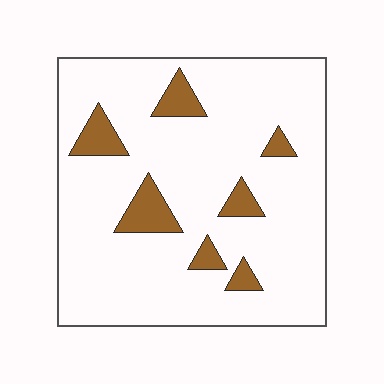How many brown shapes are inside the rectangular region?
7.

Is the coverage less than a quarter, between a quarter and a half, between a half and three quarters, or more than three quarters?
Less than a quarter.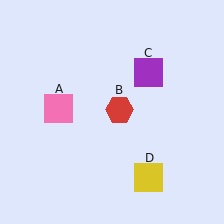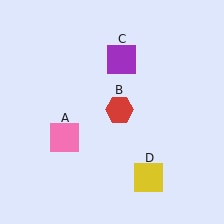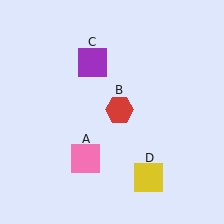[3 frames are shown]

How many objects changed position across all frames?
2 objects changed position: pink square (object A), purple square (object C).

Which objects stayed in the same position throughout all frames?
Red hexagon (object B) and yellow square (object D) remained stationary.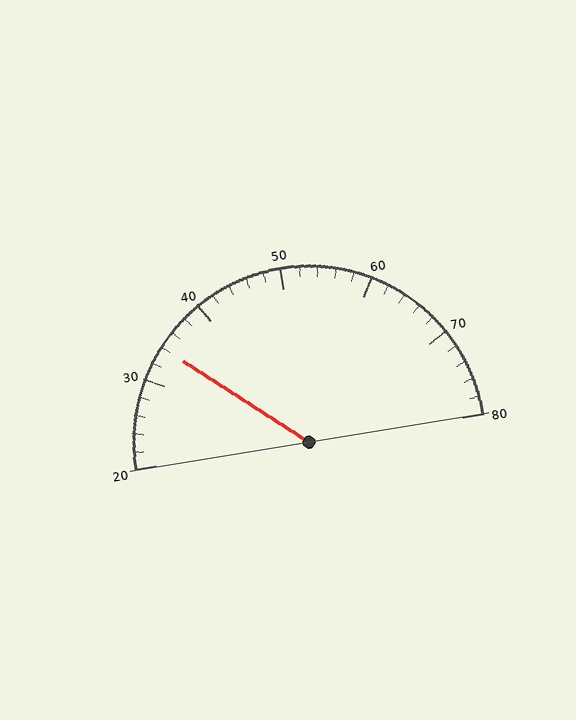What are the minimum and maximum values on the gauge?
The gauge ranges from 20 to 80.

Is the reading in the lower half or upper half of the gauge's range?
The reading is in the lower half of the range (20 to 80).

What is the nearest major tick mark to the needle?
The nearest major tick mark is 30.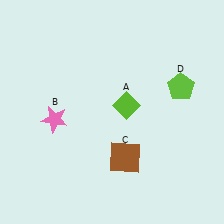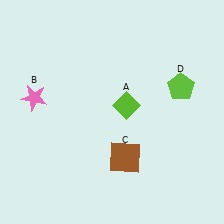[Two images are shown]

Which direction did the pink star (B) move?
The pink star (B) moved up.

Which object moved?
The pink star (B) moved up.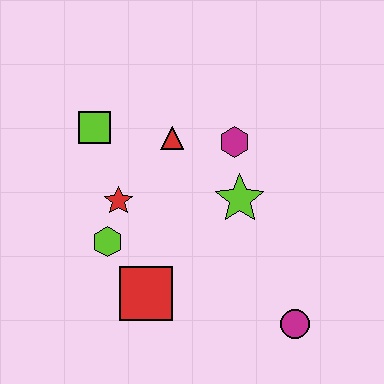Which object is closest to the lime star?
The magenta hexagon is closest to the lime star.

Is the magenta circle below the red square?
Yes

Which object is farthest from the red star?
The magenta circle is farthest from the red star.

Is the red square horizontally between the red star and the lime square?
No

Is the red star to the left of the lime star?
Yes